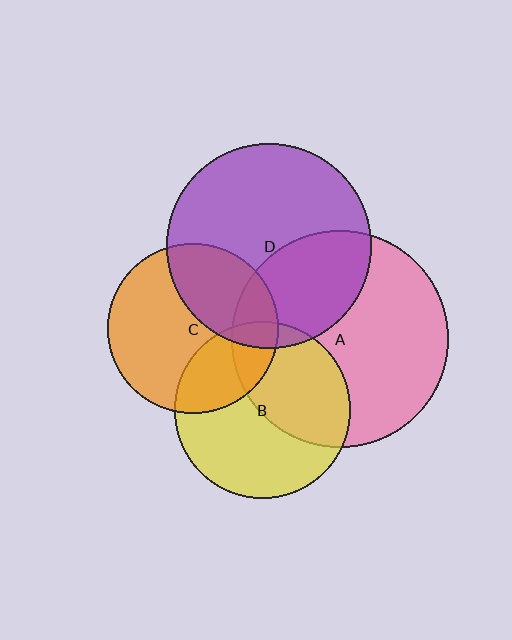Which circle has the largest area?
Circle A (pink).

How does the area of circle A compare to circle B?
Approximately 1.5 times.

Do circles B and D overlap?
Yes.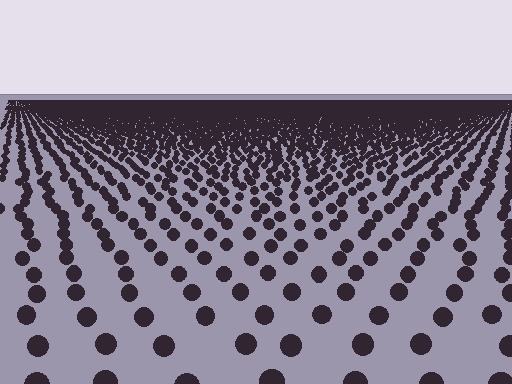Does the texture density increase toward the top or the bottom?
Density increases toward the top.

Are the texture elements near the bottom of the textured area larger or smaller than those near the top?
Larger. Near the bottom, elements are closer to the viewer and appear at a bigger on-screen size.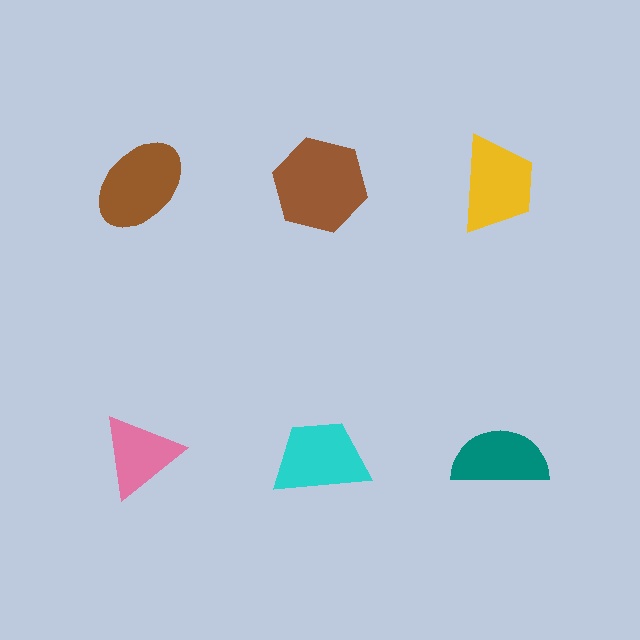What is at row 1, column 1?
A brown ellipse.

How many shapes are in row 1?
3 shapes.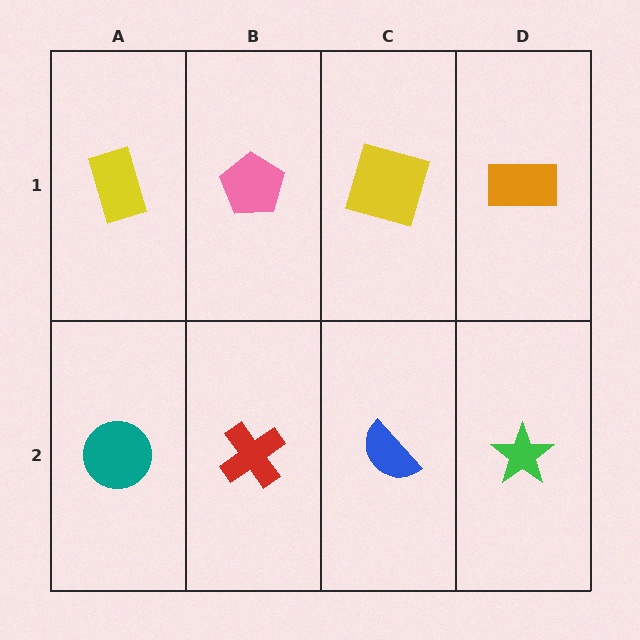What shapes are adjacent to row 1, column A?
A teal circle (row 2, column A), a pink pentagon (row 1, column B).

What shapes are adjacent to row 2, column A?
A yellow rectangle (row 1, column A), a red cross (row 2, column B).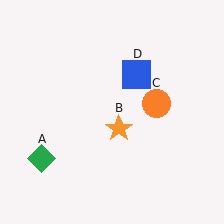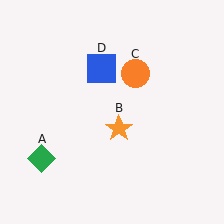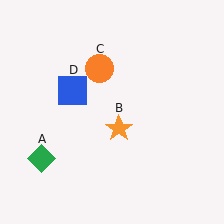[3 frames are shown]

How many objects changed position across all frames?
2 objects changed position: orange circle (object C), blue square (object D).